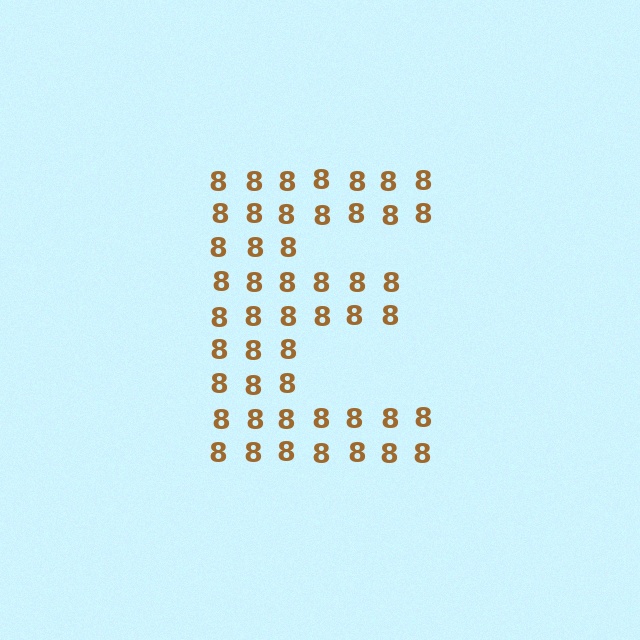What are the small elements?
The small elements are digit 8's.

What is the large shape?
The large shape is the letter E.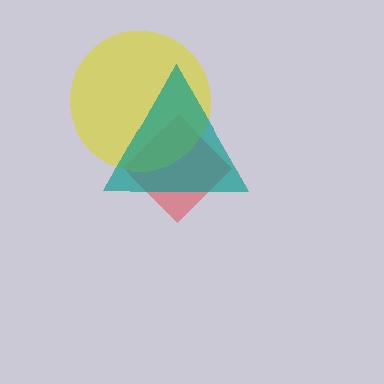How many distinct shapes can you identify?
There are 3 distinct shapes: a red diamond, a yellow circle, a teal triangle.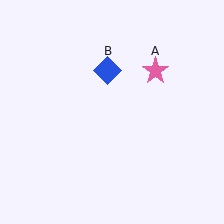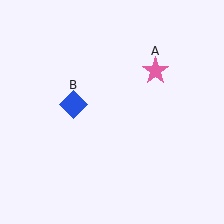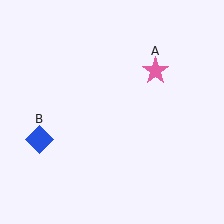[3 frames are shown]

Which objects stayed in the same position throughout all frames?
Pink star (object A) remained stationary.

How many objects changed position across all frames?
1 object changed position: blue diamond (object B).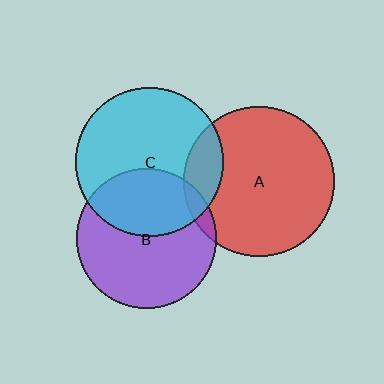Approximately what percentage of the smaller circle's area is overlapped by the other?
Approximately 40%.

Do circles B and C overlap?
Yes.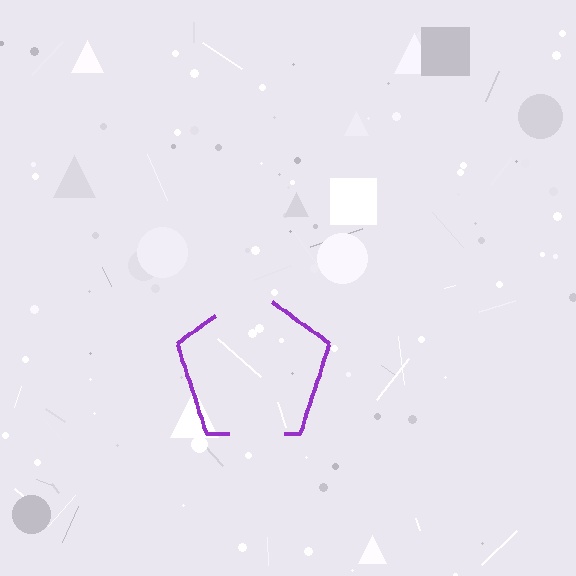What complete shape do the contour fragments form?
The contour fragments form a pentagon.